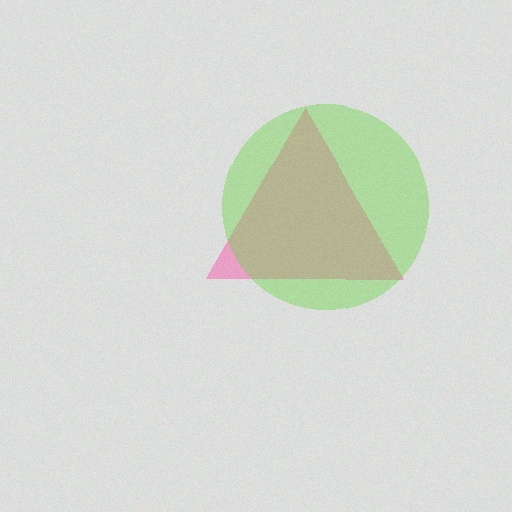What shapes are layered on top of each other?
The layered shapes are: a pink triangle, a lime circle.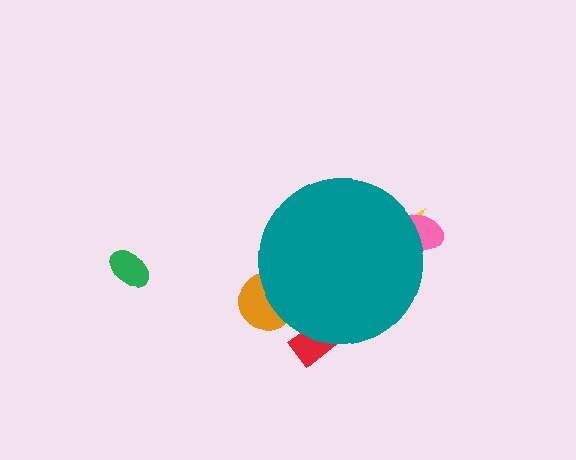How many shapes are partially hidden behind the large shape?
4 shapes are partially hidden.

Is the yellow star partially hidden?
Yes, the yellow star is partially hidden behind the teal circle.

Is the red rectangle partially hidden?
Yes, the red rectangle is partially hidden behind the teal circle.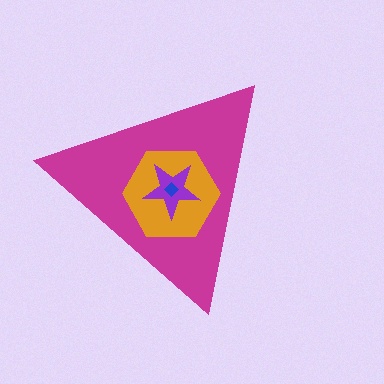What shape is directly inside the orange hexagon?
The purple star.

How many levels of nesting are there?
4.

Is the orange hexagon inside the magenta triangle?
Yes.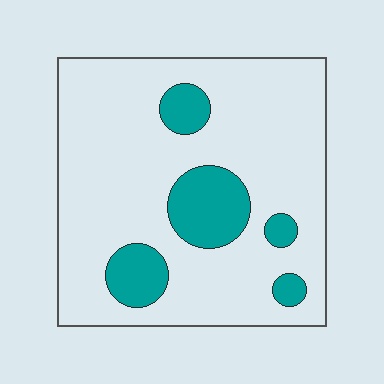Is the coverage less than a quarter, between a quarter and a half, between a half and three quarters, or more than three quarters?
Less than a quarter.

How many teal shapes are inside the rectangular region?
5.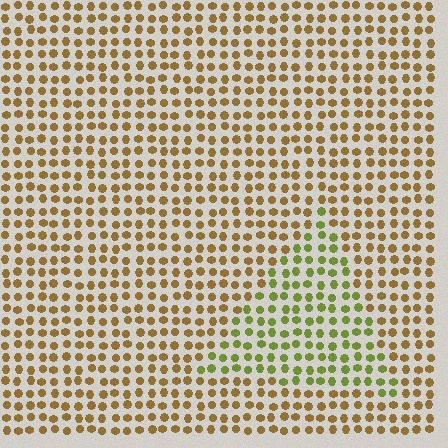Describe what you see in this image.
The image is filled with small brown elements in a uniform arrangement. A triangle-shaped region is visible where the elements are tinted to a slightly different hue, forming a subtle color boundary.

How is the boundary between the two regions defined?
The boundary is defined purely by a slight shift in hue (about 43 degrees). Spacing, size, and orientation are identical on both sides.